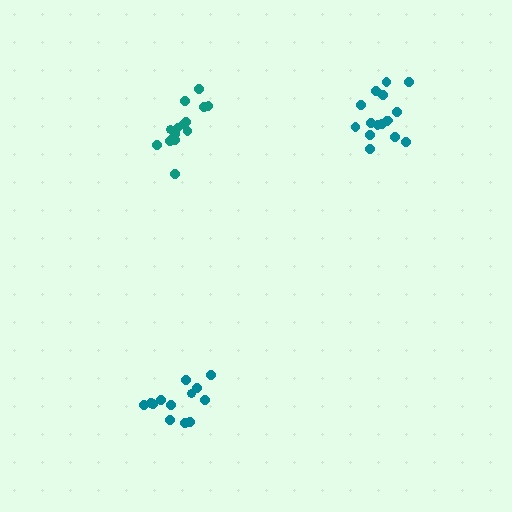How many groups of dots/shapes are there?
There are 3 groups.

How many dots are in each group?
Group 1: 13 dots, Group 2: 16 dots, Group 3: 15 dots (44 total).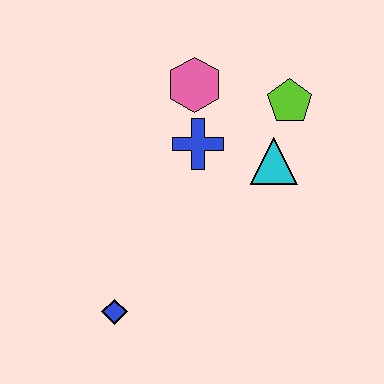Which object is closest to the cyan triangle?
The lime pentagon is closest to the cyan triangle.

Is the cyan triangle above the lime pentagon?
No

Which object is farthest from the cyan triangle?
The blue diamond is farthest from the cyan triangle.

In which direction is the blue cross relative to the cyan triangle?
The blue cross is to the left of the cyan triangle.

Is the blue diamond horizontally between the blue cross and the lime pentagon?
No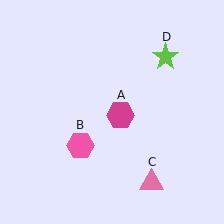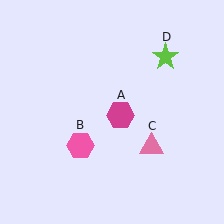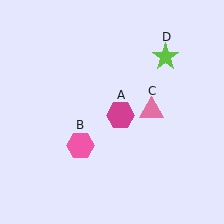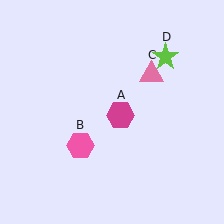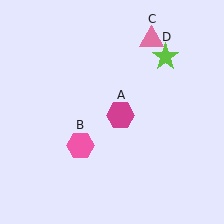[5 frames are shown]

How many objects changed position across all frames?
1 object changed position: pink triangle (object C).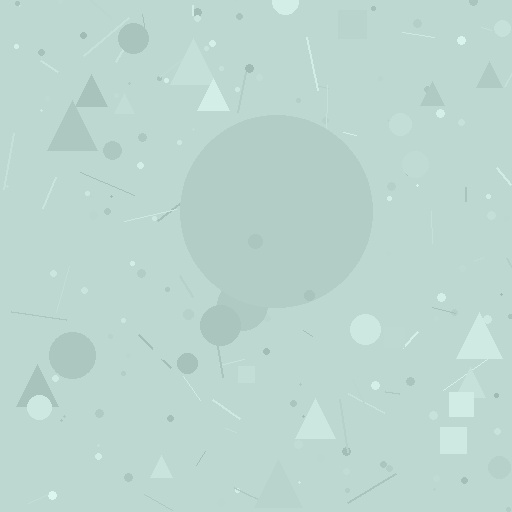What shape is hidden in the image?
A circle is hidden in the image.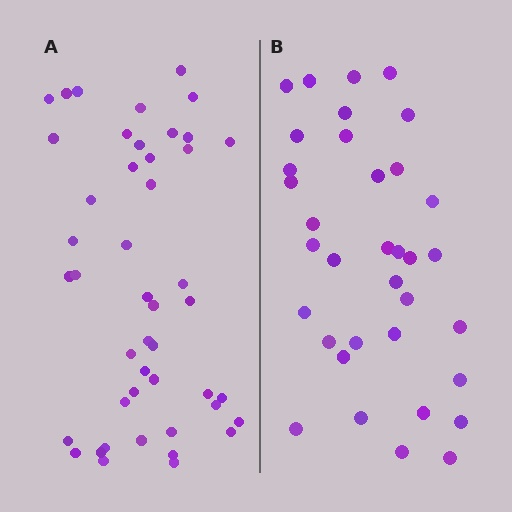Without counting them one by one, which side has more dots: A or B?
Region A (the left region) has more dots.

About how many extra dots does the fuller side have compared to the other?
Region A has roughly 12 or so more dots than region B.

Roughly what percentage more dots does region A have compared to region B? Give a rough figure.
About 30% more.